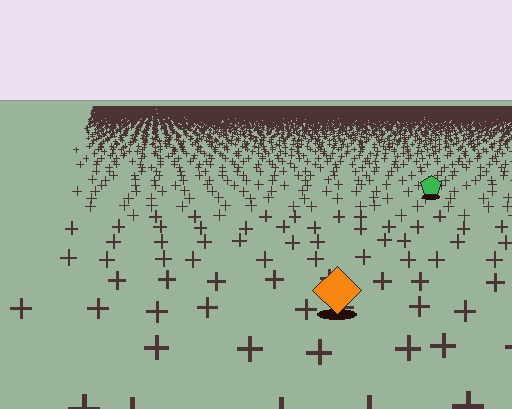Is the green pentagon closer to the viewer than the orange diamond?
No. The orange diamond is closer — you can tell from the texture gradient: the ground texture is coarser near it.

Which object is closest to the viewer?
The orange diamond is closest. The texture marks near it are larger and more spread out.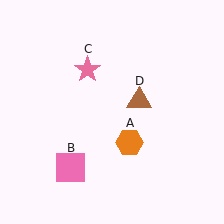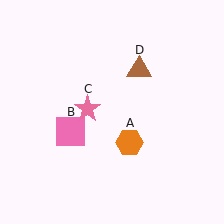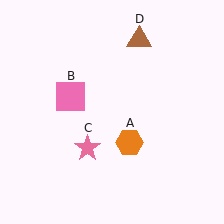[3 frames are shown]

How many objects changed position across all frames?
3 objects changed position: pink square (object B), pink star (object C), brown triangle (object D).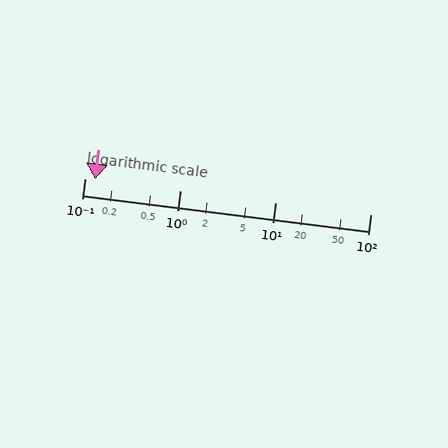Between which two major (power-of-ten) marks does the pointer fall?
The pointer is between 0.1 and 1.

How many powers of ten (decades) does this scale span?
The scale spans 3 decades, from 0.1 to 100.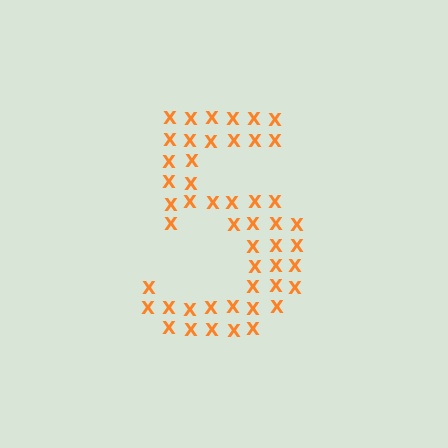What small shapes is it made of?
It is made of small letter X's.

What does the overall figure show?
The overall figure shows the digit 5.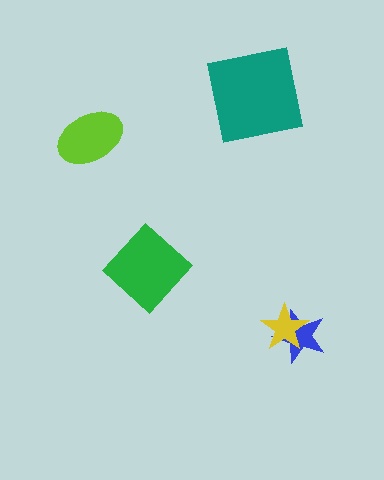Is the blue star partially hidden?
Yes, it is partially covered by another shape.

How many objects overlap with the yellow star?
1 object overlaps with the yellow star.